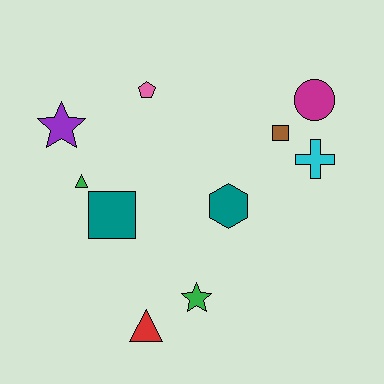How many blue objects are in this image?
There are no blue objects.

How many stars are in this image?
There are 2 stars.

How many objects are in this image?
There are 10 objects.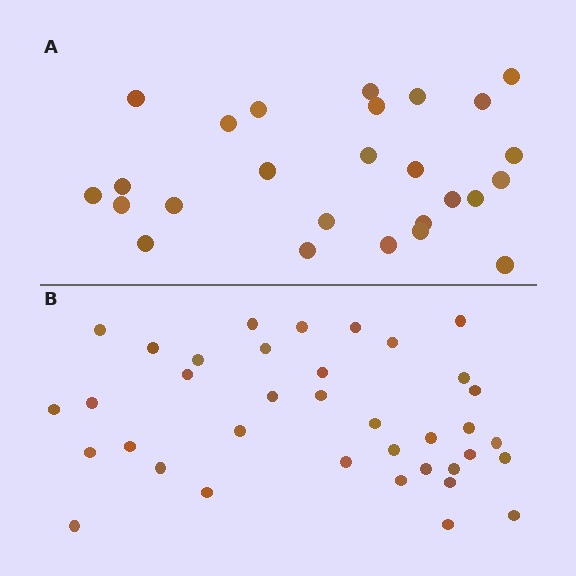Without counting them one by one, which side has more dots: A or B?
Region B (the bottom region) has more dots.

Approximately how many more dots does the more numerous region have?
Region B has roughly 12 or so more dots than region A.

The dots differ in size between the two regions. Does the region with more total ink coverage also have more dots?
No. Region A has more total ink coverage because its dots are larger, but region B actually contains more individual dots. Total area can be misleading — the number of items is what matters here.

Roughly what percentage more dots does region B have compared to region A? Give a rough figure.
About 40% more.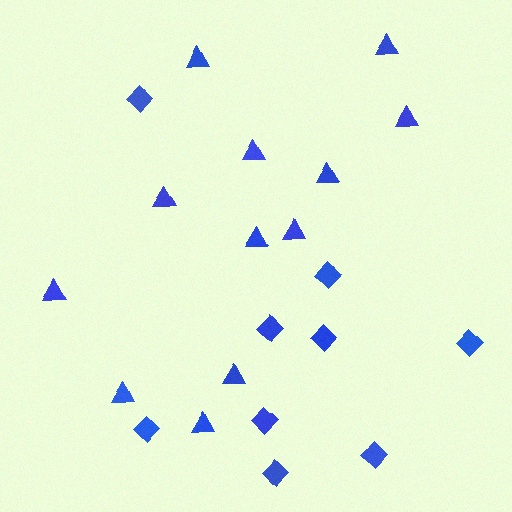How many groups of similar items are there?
There are 2 groups: one group of diamonds (9) and one group of triangles (12).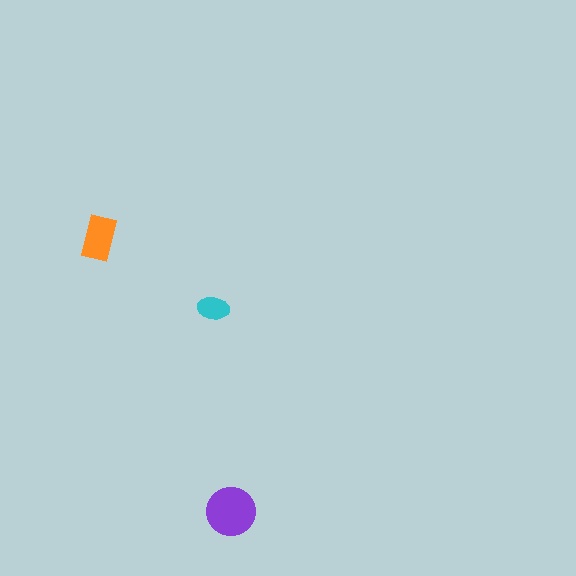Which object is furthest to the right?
The purple circle is rightmost.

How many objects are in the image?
There are 3 objects in the image.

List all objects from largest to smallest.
The purple circle, the orange rectangle, the cyan ellipse.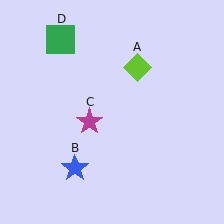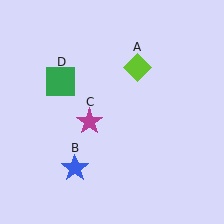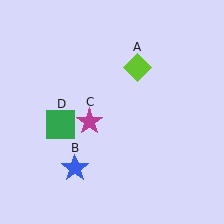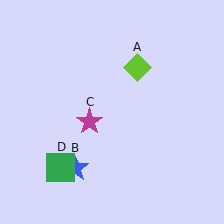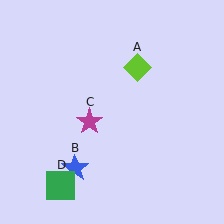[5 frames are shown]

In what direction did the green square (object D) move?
The green square (object D) moved down.